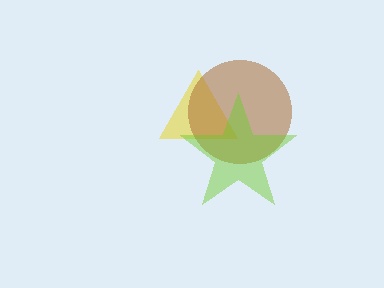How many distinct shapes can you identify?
There are 3 distinct shapes: a yellow triangle, a brown circle, a lime star.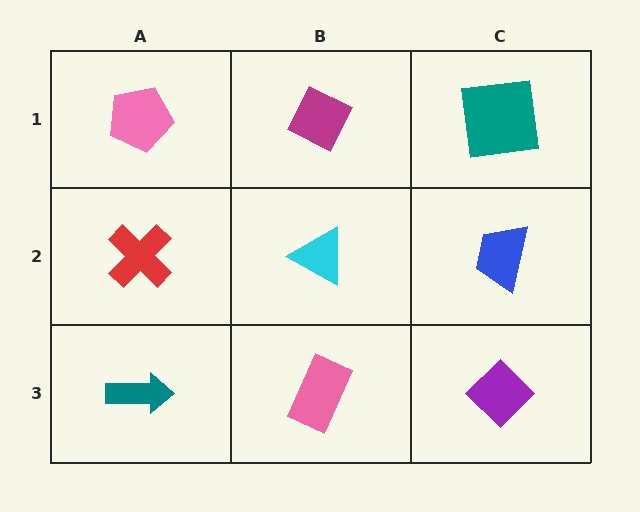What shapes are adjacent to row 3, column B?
A cyan triangle (row 2, column B), a teal arrow (row 3, column A), a purple diamond (row 3, column C).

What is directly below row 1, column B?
A cyan triangle.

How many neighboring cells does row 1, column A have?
2.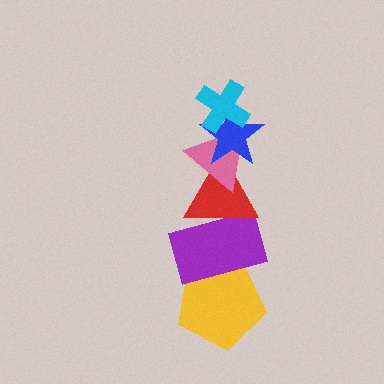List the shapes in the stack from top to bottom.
From top to bottom: the cyan cross, the blue star, the pink triangle, the red triangle, the purple rectangle, the yellow pentagon.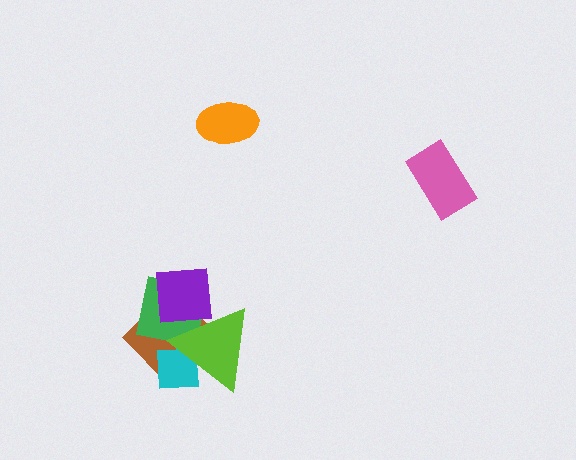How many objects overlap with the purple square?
3 objects overlap with the purple square.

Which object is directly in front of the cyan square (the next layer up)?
The green square is directly in front of the cyan square.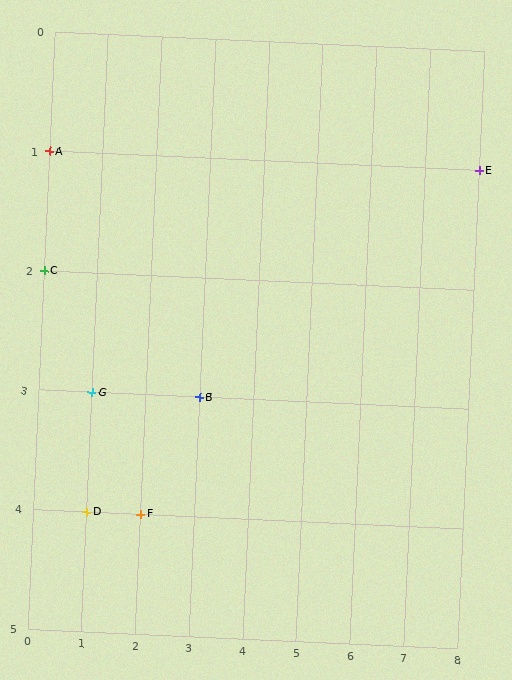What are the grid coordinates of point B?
Point B is at grid coordinates (3, 3).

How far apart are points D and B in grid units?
Points D and B are 2 columns and 1 row apart (about 2.2 grid units diagonally).